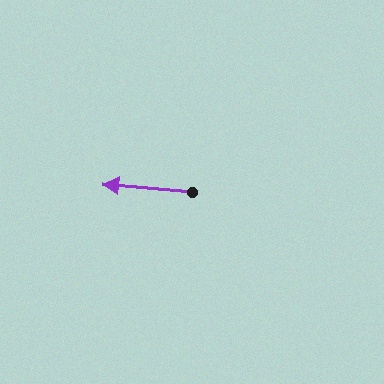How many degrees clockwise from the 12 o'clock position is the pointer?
Approximately 275 degrees.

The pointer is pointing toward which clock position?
Roughly 9 o'clock.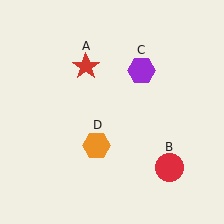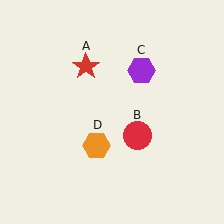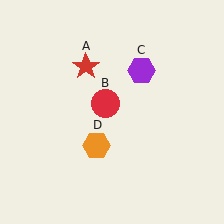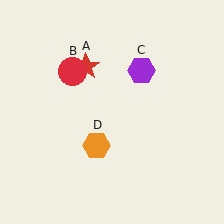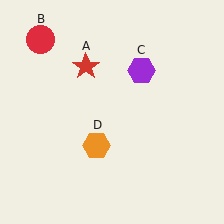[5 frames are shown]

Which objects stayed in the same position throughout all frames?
Red star (object A) and purple hexagon (object C) and orange hexagon (object D) remained stationary.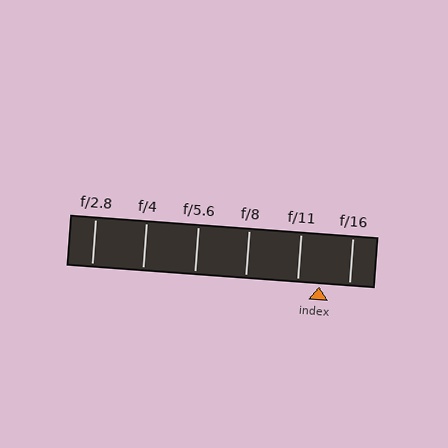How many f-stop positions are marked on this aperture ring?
There are 6 f-stop positions marked.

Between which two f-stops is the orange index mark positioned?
The index mark is between f/11 and f/16.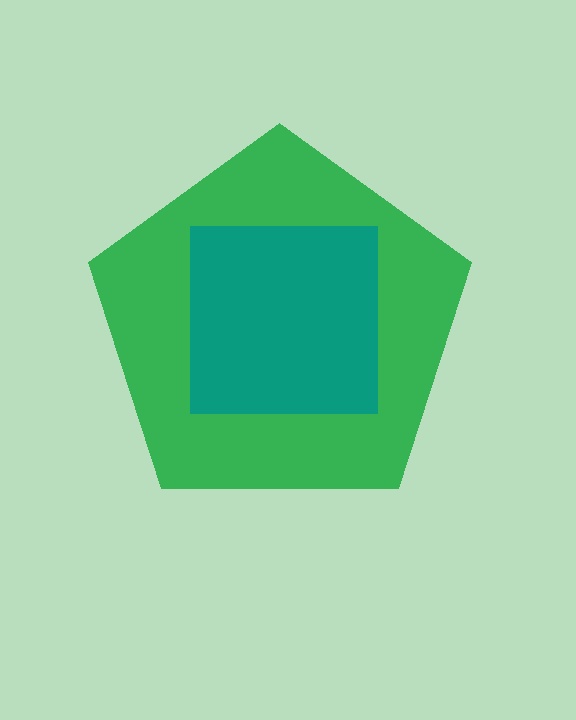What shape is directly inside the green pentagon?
The teal square.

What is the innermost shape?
The teal square.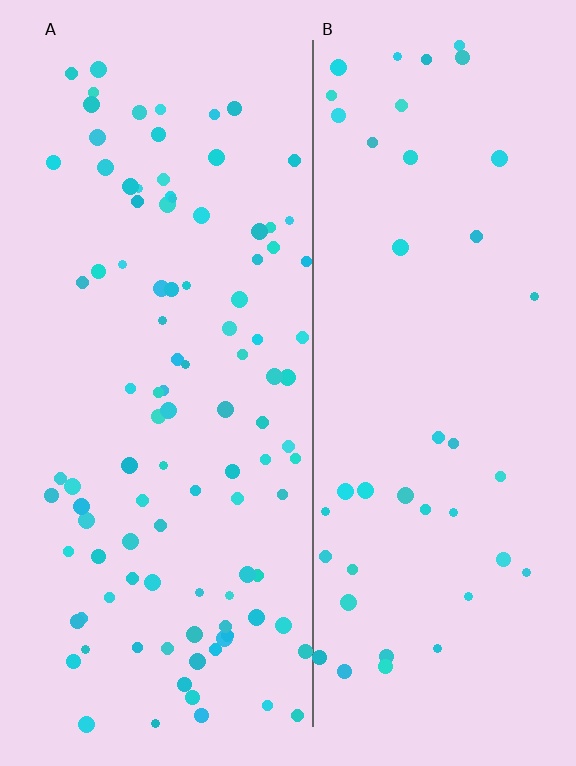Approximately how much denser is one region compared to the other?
Approximately 2.4× — region A over region B.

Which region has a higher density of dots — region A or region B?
A (the left).